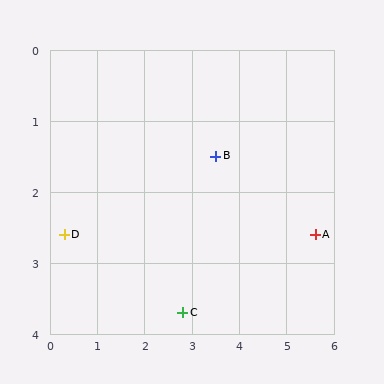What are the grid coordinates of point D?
Point D is at approximately (0.3, 2.6).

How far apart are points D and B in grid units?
Points D and B are about 3.4 grid units apart.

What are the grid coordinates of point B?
Point B is at approximately (3.5, 1.5).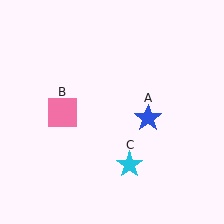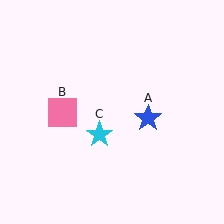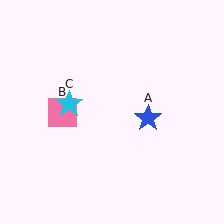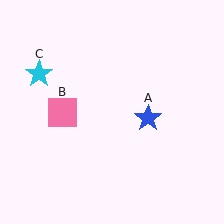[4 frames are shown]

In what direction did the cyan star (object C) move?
The cyan star (object C) moved up and to the left.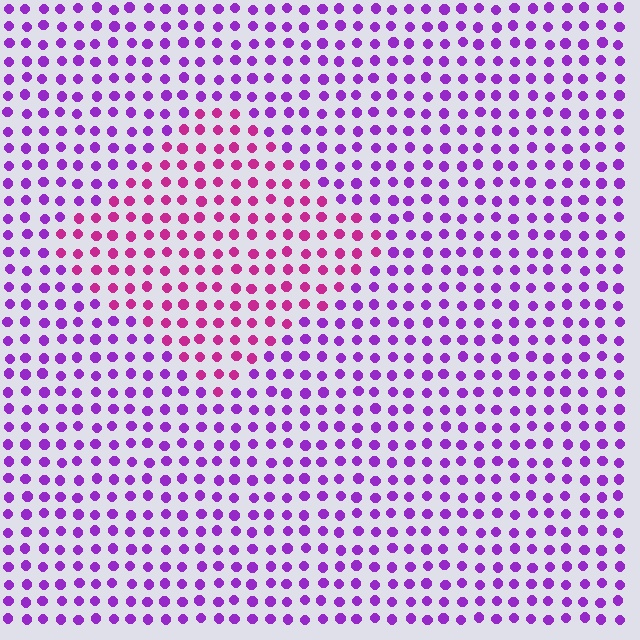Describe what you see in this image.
The image is filled with small purple elements in a uniform arrangement. A diamond-shaped region is visible where the elements are tinted to a slightly different hue, forming a subtle color boundary.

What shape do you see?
I see a diamond.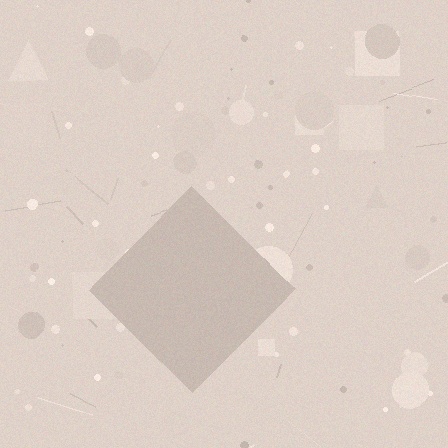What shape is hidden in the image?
A diamond is hidden in the image.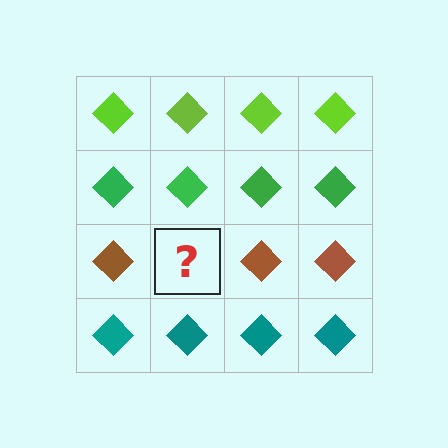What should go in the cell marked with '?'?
The missing cell should contain a brown diamond.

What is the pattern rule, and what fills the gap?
The rule is that each row has a consistent color. The gap should be filled with a brown diamond.